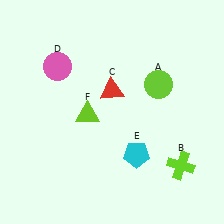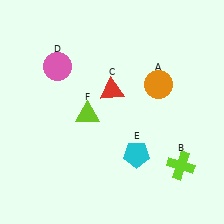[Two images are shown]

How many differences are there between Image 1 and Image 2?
There is 1 difference between the two images.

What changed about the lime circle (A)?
In Image 1, A is lime. In Image 2, it changed to orange.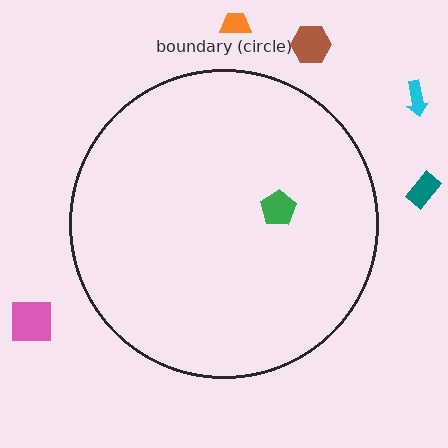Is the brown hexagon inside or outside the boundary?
Outside.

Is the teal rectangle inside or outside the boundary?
Outside.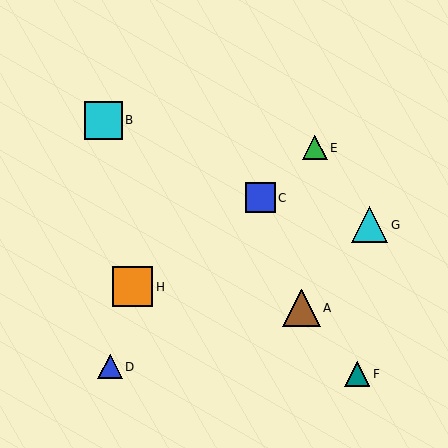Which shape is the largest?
The orange square (labeled H) is the largest.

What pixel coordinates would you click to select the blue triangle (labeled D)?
Click at (110, 367) to select the blue triangle D.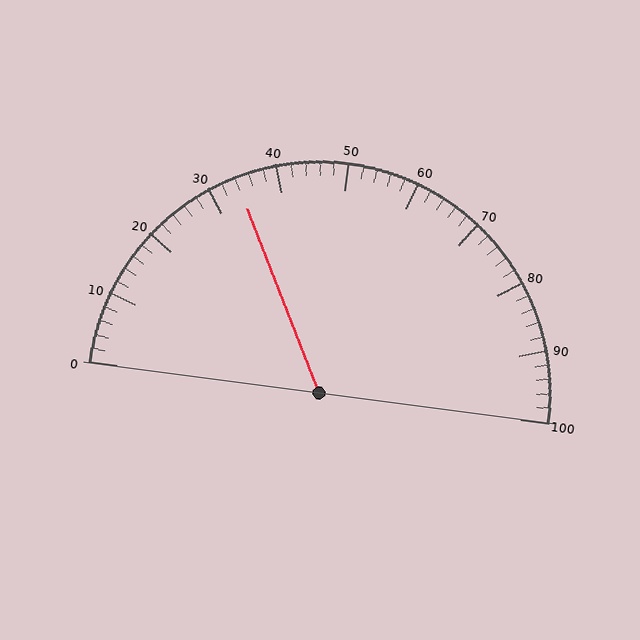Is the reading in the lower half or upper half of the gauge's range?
The reading is in the lower half of the range (0 to 100).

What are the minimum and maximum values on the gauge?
The gauge ranges from 0 to 100.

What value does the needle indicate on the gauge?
The needle indicates approximately 34.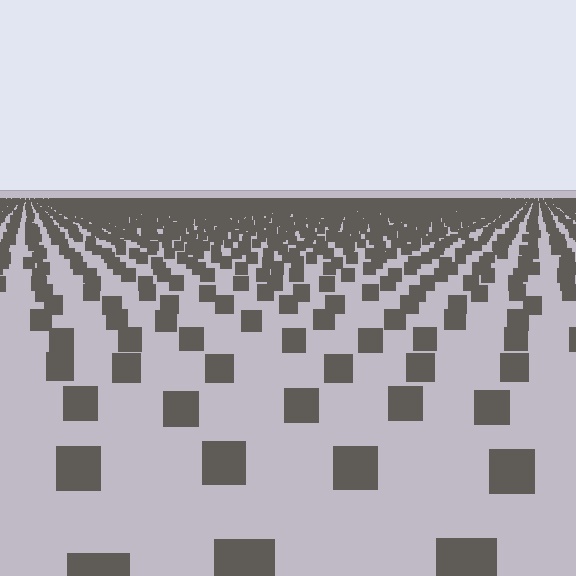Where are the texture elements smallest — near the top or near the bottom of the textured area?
Near the top.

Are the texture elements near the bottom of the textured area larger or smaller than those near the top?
Larger. Near the bottom, elements are closer to the viewer and appear at a bigger on-screen size.